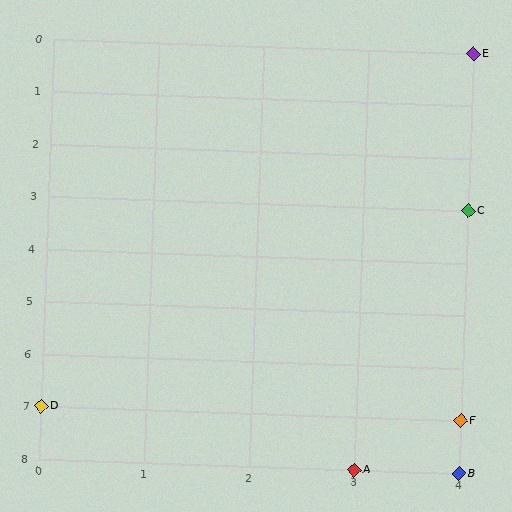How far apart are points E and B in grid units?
Points E and B are 8 rows apart.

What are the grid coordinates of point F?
Point F is at grid coordinates (4, 7).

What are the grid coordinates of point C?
Point C is at grid coordinates (4, 3).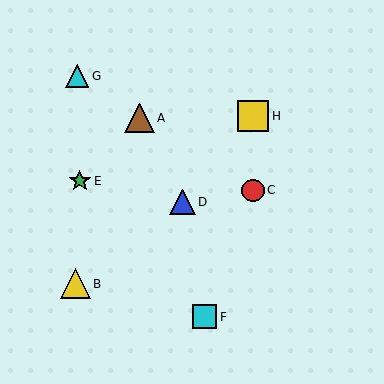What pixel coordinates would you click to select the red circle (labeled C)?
Click at (253, 190) to select the red circle C.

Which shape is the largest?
The yellow square (labeled H) is the largest.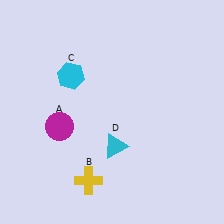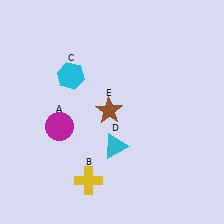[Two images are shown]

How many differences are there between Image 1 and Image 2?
There is 1 difference between the two images.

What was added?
A brown star (E) was added in Image 2.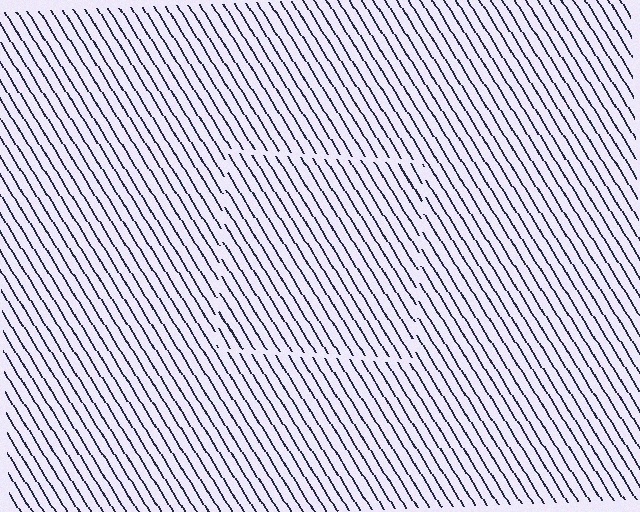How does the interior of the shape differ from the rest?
The interior of the shape contains the same grating, shifted by half a period — the contour is defined by the phase discontinuity where line-ends from the inner and outer gratings abut.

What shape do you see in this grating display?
An illusory square. The interior of the shape contains the same grating, shifted by half a period — the contour is defined by the phase discontinuity where line-ends from the inner and outer gratings abut.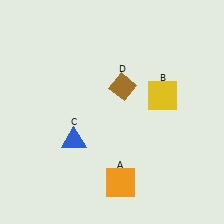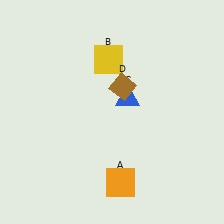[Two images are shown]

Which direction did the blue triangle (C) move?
The blue triangle (C) moved right.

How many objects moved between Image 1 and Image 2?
2 objects moved between the two images.